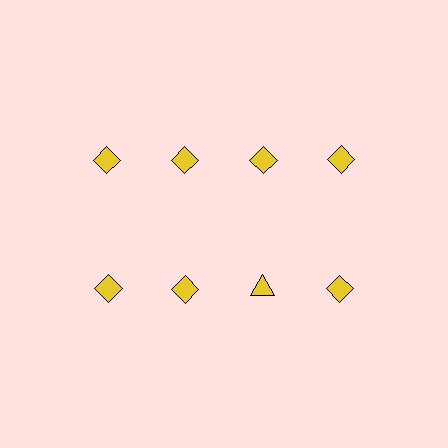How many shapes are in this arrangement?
There are 8 shapes arranged in a grid pattern.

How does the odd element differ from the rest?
It has a different shape: triangle instead of diamond.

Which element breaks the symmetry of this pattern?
The yellow triangle in the second row, center column breaks the symmetry. All other shapes are yellow diamonds.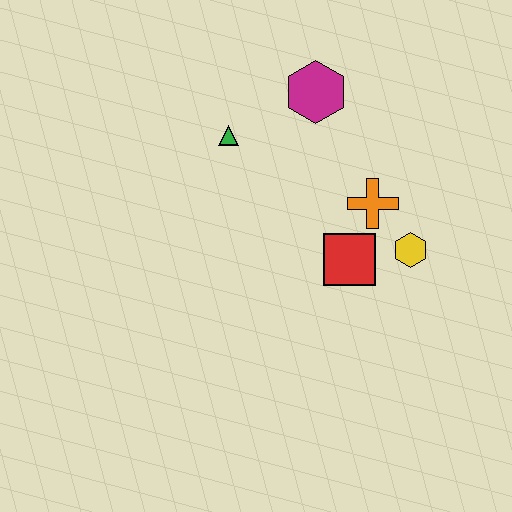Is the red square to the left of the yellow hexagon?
Yes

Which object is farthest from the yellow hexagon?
The green triangle is farthest from the yellow hexagon.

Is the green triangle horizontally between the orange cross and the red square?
No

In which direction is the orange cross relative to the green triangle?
The orange cross is to the right of the green triangle.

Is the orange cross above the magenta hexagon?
No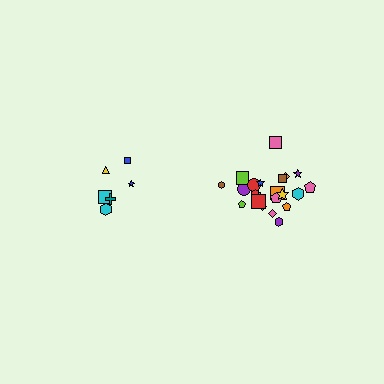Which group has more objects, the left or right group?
The right group.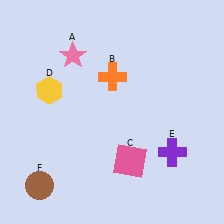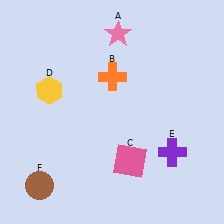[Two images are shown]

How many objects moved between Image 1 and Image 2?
1 object moved between the two images.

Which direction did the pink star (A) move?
The pink star (A) moved right.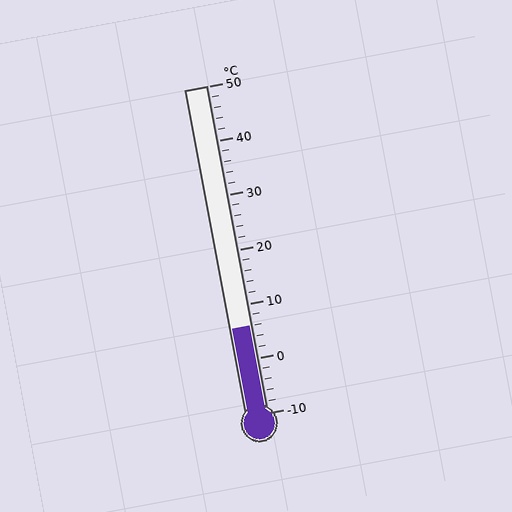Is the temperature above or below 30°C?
The temperature is below 30°C.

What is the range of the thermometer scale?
The thermometer scale ranges from -10°C to 50°C.